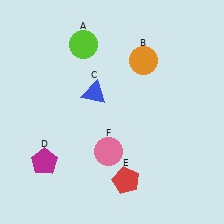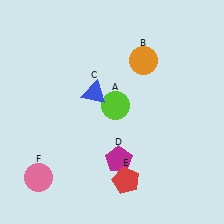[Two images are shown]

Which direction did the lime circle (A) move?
The lime circle (A) moved down.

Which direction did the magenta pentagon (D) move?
The magenta pentagon (D) moved right.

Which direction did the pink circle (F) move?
The pink circle (F) moved left.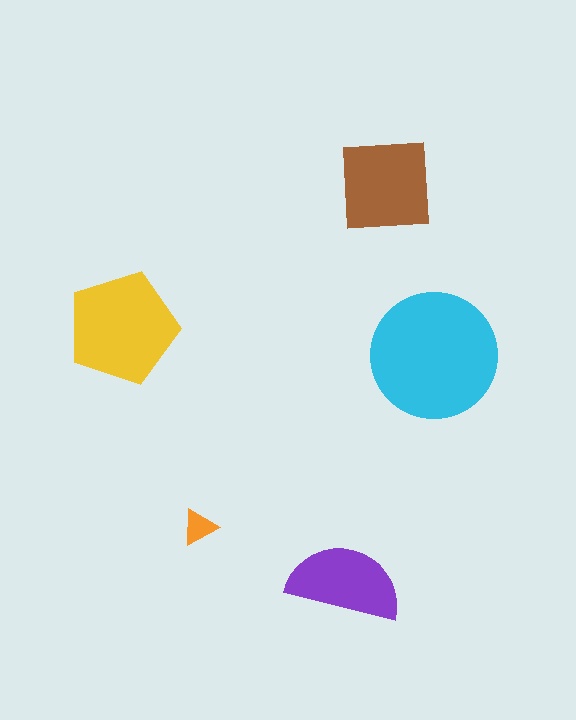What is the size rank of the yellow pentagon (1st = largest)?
2nd.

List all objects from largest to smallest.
The cyan circle, the yellow pentagon, the brown square, the purple semicircle, the orange triangle.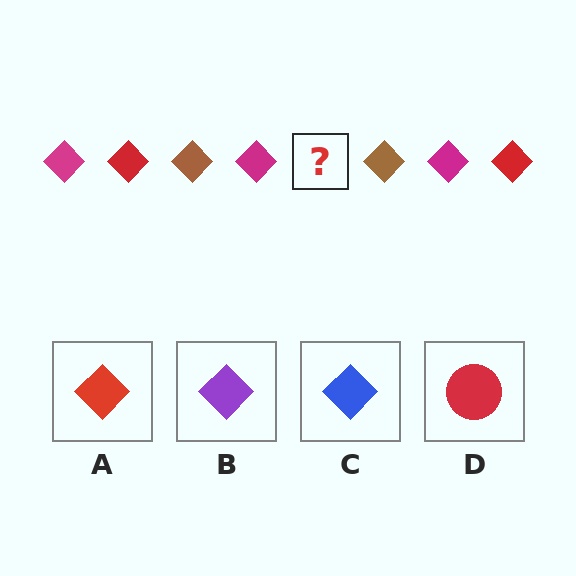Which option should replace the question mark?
Option A.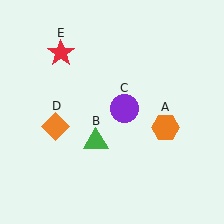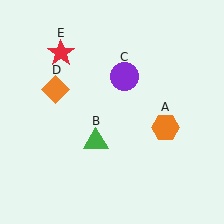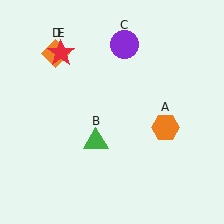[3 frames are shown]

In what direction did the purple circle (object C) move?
The purple circle (object C) moved up.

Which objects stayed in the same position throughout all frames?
Orange hexagon (object A) and green triangle (object B) and red star (object E) remained stationary.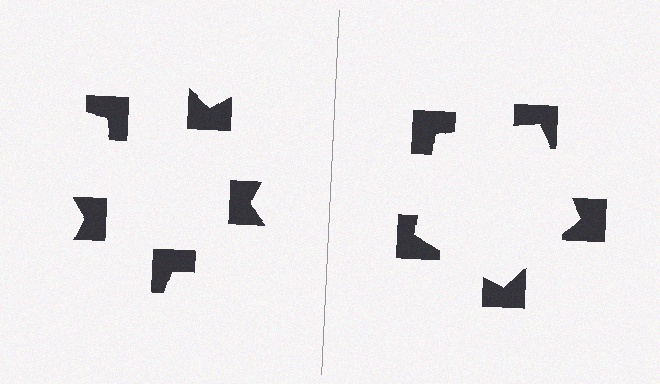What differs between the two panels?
The notched squares are positioned identically on both sides; only the wedge orientations differ. On the right they align to a pentagon; on the left they are misaligned.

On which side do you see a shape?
An illusory pentagon appears on the right side. On the left side the wedge cuts are rotated, so no coherent shape forms.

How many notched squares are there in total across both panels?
10 — 5 on each side.